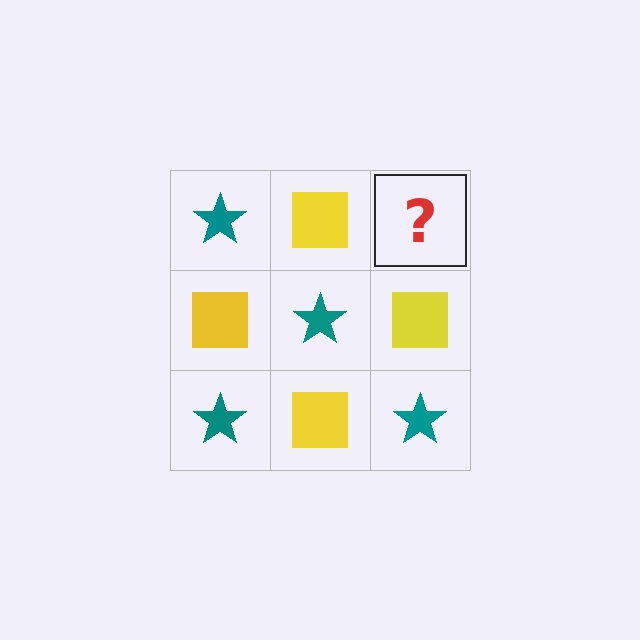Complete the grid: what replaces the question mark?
The question mark should be replaced with a teal star.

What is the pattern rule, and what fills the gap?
The rule is that it alternates teal star and yellow square in a checkerboard pattern. The gap should be filled with a teal star.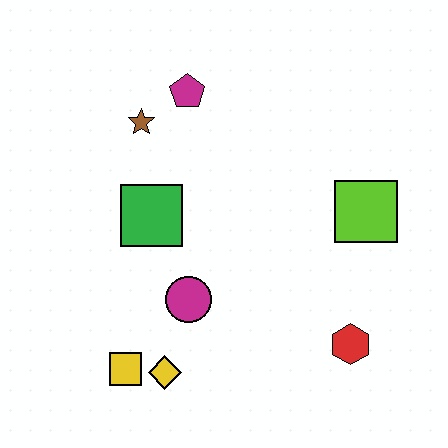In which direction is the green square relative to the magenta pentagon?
The green square is below the magenta pentagon.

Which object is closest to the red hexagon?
The lime square is closest to the red hexagon.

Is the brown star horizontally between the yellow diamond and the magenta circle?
No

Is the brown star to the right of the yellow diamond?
No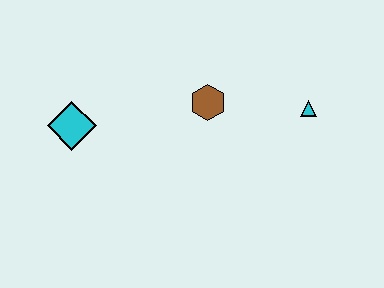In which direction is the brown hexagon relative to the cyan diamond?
The brown hexagon is to the right of the cyan diamond.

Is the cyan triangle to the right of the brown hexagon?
Yes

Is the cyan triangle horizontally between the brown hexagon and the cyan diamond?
No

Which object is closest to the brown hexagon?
The cyan triangle is closest to the brown hexagon.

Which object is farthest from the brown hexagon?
The cyan diamond is farthest from the brown hexagon.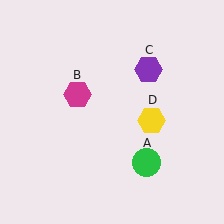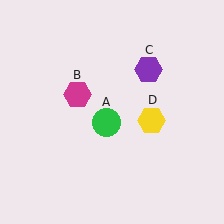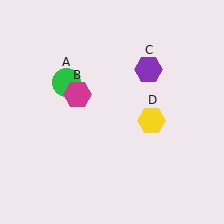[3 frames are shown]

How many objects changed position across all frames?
1 object changed position: green circle (object A).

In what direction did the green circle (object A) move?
The green circle (object A) moved up and to the left.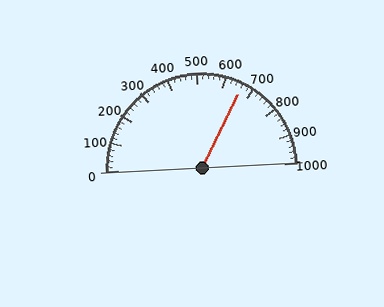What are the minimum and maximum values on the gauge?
The gauge ranges from 0 to 1000.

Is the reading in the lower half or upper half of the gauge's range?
The reading is in the upper half of the range (0 to 1000).